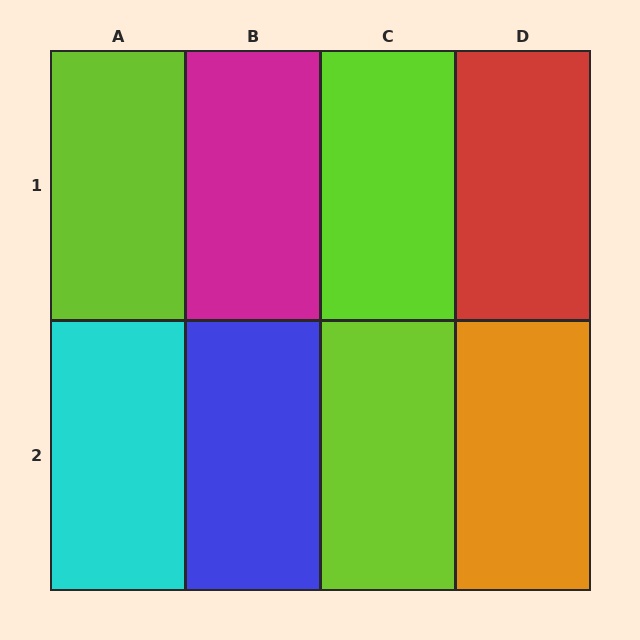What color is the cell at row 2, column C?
Lime.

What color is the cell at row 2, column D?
Orange.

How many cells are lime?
3 cells are lime.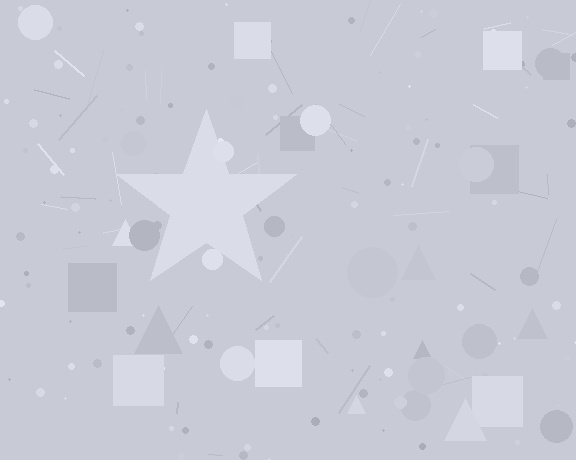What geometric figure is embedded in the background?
A star is embedded in the background.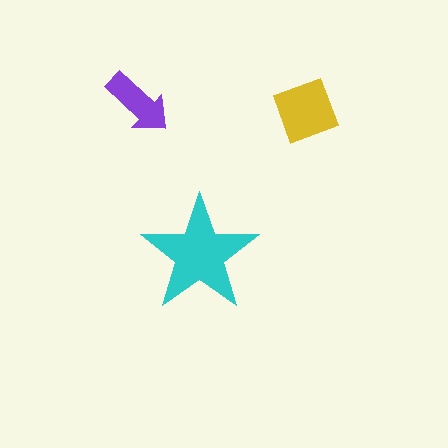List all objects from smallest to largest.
The purple arrow, the yellow diamond, the cyan star.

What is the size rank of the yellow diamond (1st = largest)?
2nd.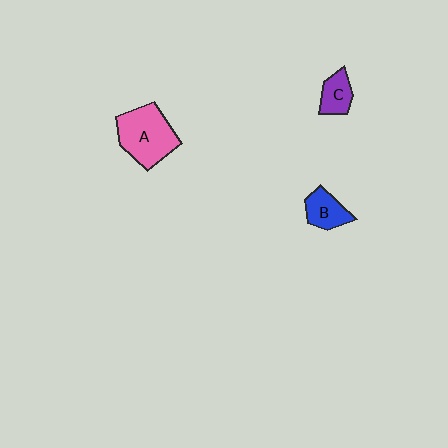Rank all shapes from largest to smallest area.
From largest to smallest: A (pink), B (blue), C (purple).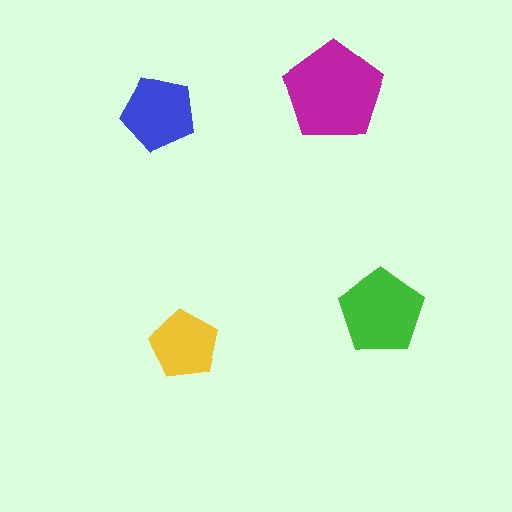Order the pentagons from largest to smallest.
the magenta one, the green one, the blue one, the yellow one.